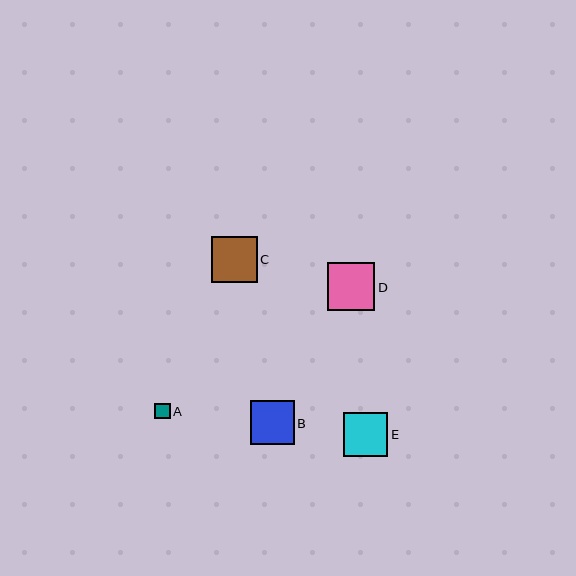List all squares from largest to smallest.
From largest to smallest: D, C, B, E, A.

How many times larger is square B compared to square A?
Square B is approximately 2.9 times the size of square A.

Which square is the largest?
Square D is the largest with a size of approximately 47 pixels.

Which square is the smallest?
Square A is the smallest with a size of approximately 16 pixels.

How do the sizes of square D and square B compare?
Square D and square B are approximately the same size.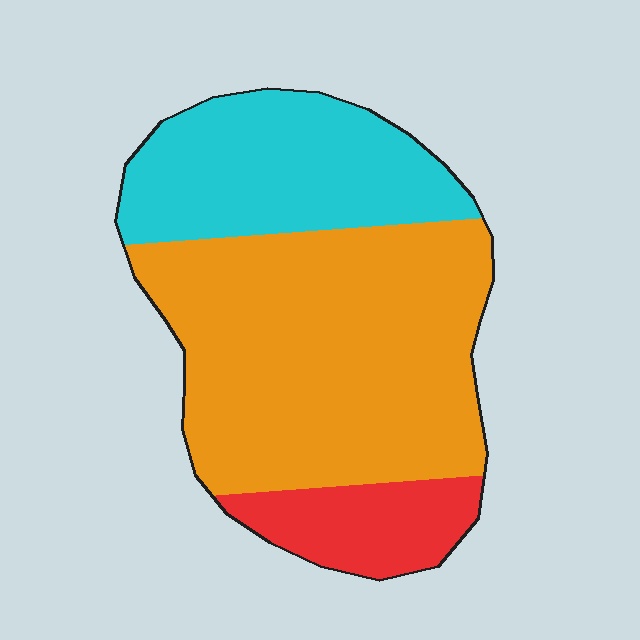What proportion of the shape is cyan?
Cyan covers about 30% of the shape.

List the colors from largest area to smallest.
From largest to smallest: orange, cyan, red.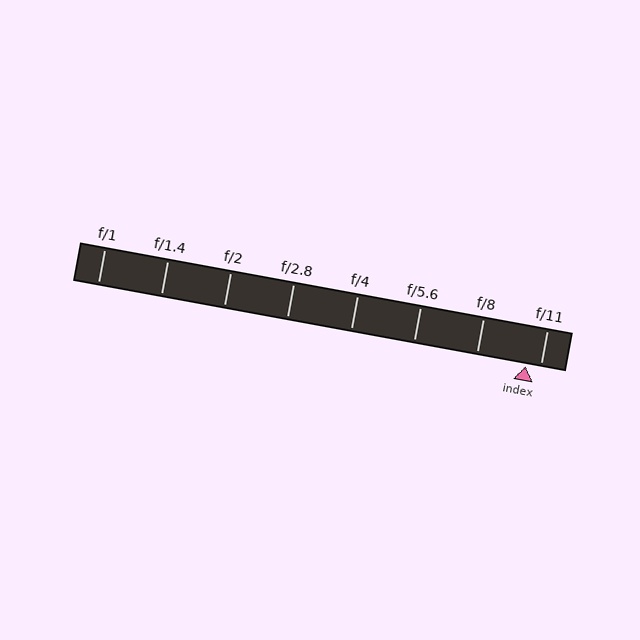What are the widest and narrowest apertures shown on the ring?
The widest aperture shown is f/1 and the narrowest is f/11.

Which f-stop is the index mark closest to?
The index mark is closest to f/11.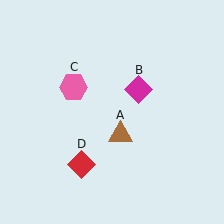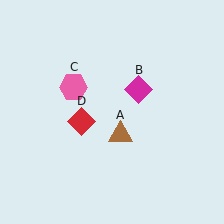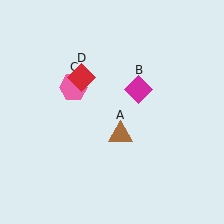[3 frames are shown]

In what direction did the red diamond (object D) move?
The red diamond (object D) moved up.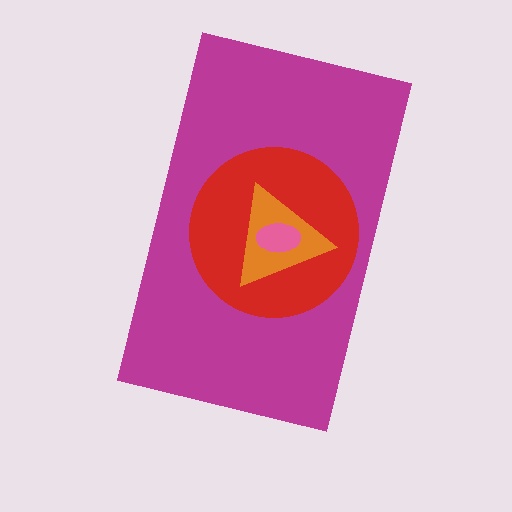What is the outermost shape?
The magenta rectangle.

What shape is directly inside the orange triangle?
The pink ellipse.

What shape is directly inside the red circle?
The orange triangle.